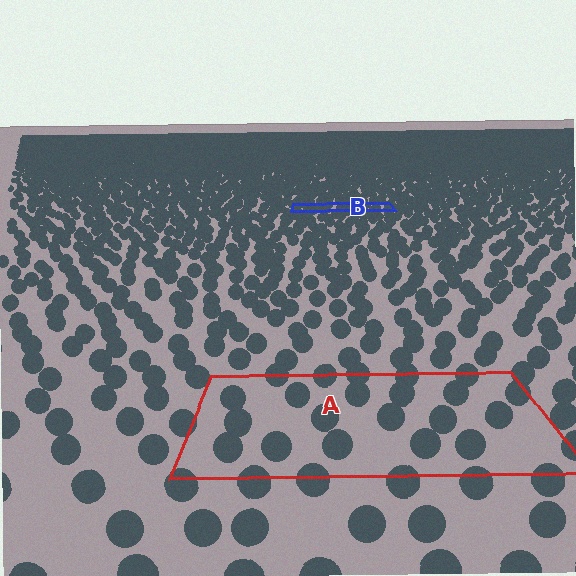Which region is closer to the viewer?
Region A is closer. The texture elements there are larger and more spread out.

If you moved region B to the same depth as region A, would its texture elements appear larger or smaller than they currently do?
They would appear larger. At a closer depth, the same texture elements are projected at a bigger on-screen size.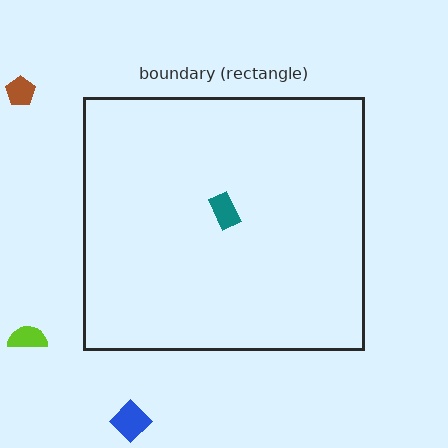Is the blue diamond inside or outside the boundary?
Outside.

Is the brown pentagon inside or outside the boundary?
Outside.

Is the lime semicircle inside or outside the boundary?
Outside.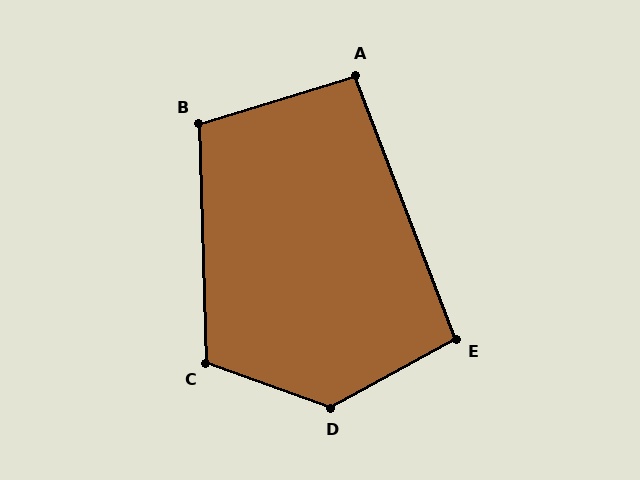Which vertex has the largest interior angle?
D, at approximately 132 degrees.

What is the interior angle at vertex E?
Approximately 98 degrees (obtuse).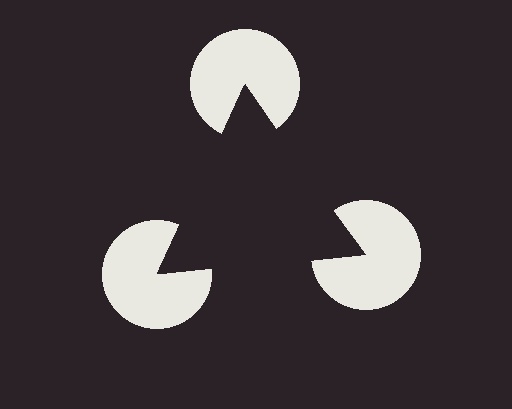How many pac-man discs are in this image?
There are 3 — one at each vertex of the illusory triangle.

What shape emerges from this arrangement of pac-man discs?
An illusory triangle — its edges are inferred from the aligned wedge cuts in the pac-man discs, not physically drawn.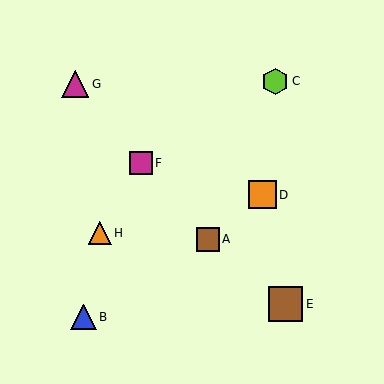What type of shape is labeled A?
Shape A is a brown square.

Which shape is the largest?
The brown square (labeled E) is the largest.